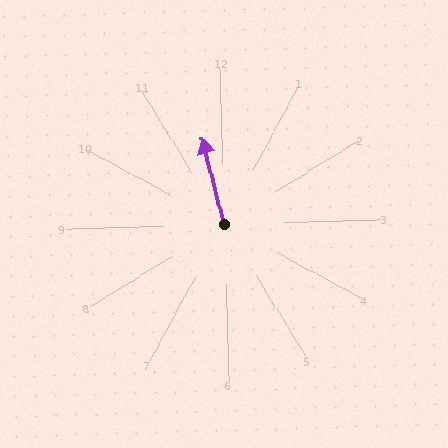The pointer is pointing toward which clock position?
Roughly 12 o'clock.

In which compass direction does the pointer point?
North.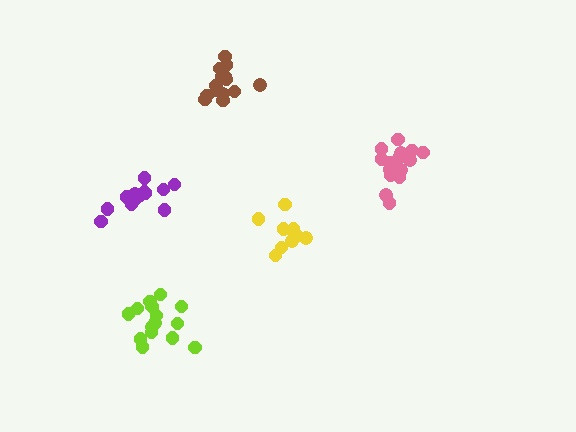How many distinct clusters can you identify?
There are 5 distinct clusters.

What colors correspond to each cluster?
The clusters are colored: brown, yellow, lime, pink, purple.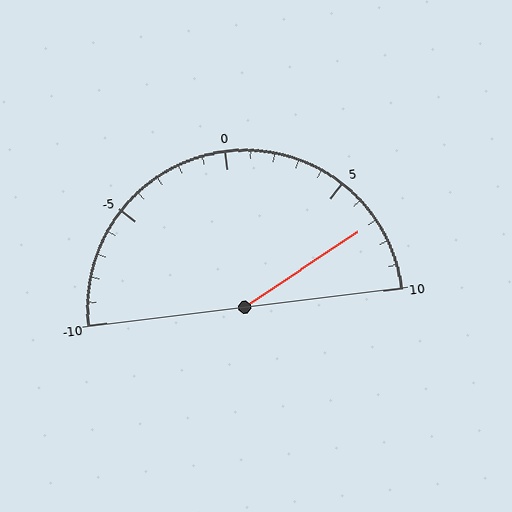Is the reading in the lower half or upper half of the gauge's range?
The reading is in the upper half of the range (-10 to 10).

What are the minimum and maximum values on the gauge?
The gauge ranges from -10 to 10.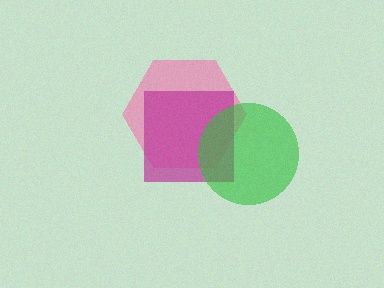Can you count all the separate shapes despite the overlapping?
Yes, there are 3 separate shapes.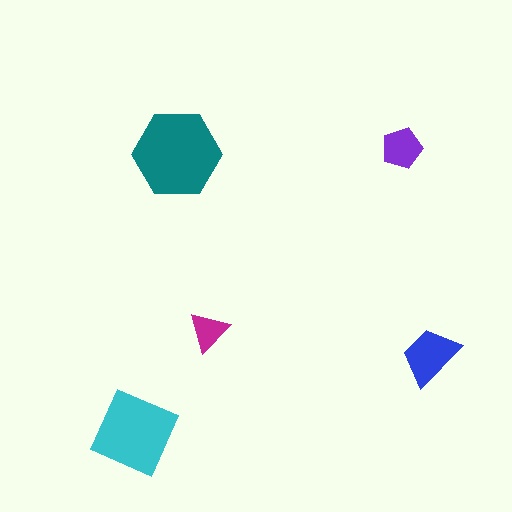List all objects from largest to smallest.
The teal hexagon, the cyan square, the blue trapezoid, the purple pentagon, the magenta triangle.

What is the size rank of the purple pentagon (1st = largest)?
4th.